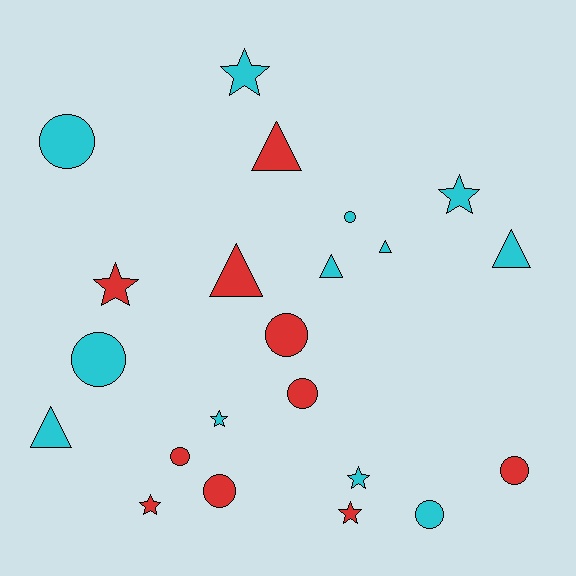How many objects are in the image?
There are 22 objects.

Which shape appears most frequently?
Circle, with 9 objects.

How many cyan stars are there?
There are 4 cyan stars.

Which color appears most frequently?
Cyan, with 12 objects.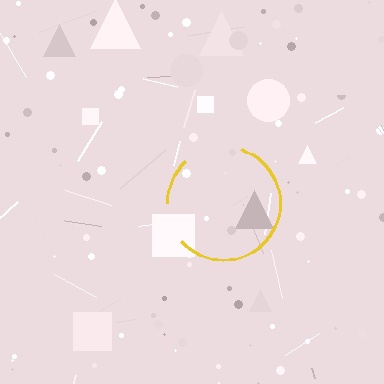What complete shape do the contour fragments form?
The contour fragments form a circle.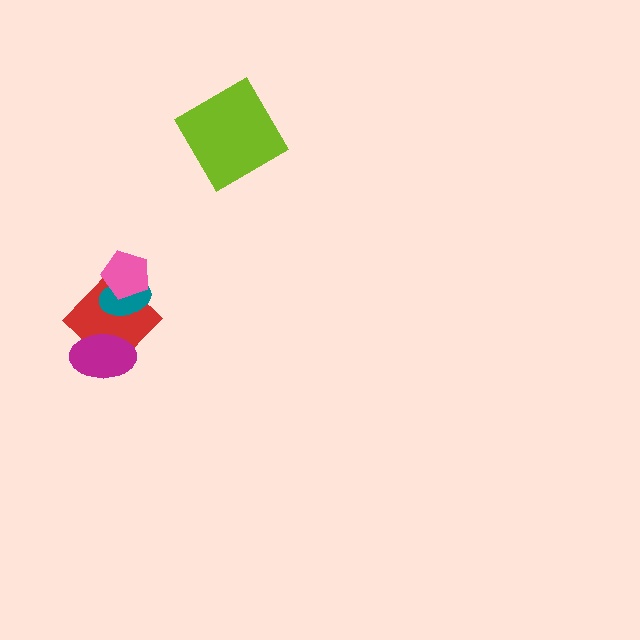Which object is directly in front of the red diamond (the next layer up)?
The magenta ellipse is directly in front of the red diamond.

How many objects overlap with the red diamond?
3 objects overlap with the red diamond.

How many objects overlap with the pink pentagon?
2 objects overlap with the pink pentagon.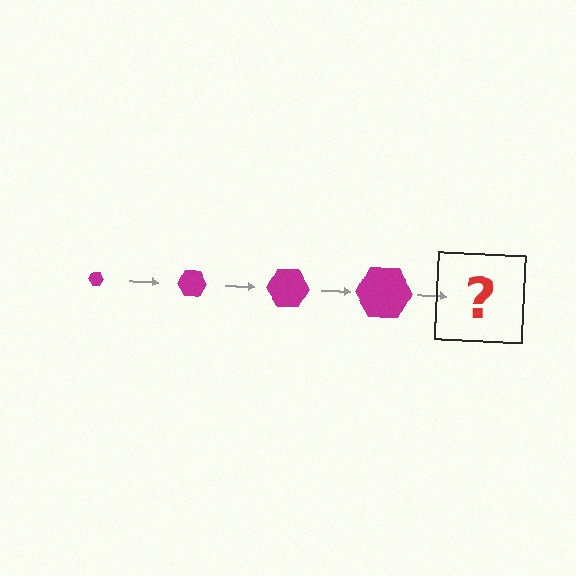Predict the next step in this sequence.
The next step is a magenta hexagon, larger than the previous one.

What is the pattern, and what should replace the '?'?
The pattern is that the hexagon gets progressively larger each step. The '?' should be a magenta hexagon, larger than the previous one.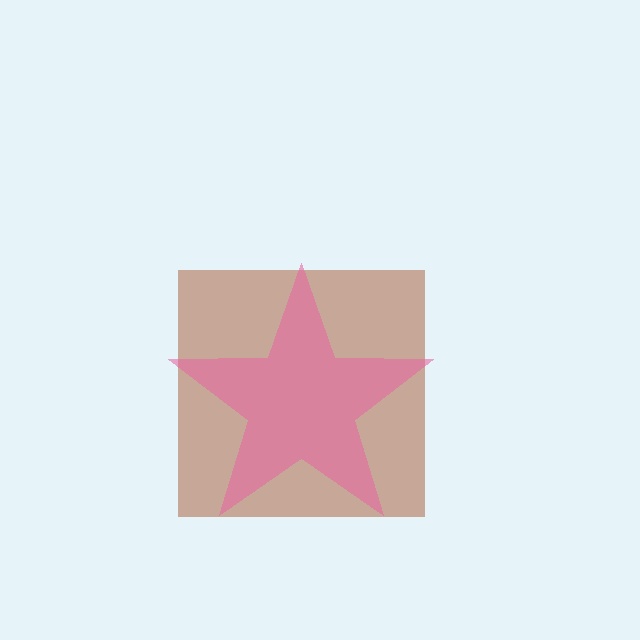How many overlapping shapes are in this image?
There are 2 overlapping shapes in the image.